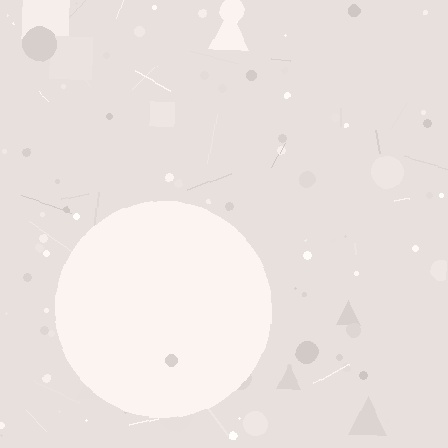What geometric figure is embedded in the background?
A circle is embedded in the background.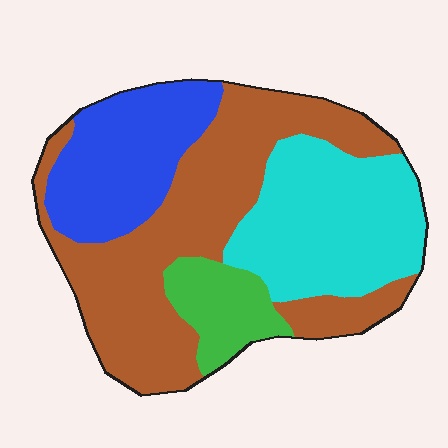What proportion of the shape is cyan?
Cyan covers 27% of the shape.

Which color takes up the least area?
Green, at roughly 10%.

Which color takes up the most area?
Brown, at roughly 45%.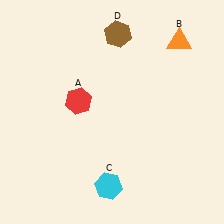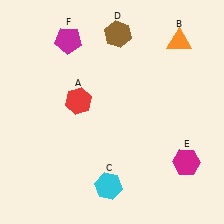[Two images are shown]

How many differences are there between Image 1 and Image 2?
There are 2 differences between the two images.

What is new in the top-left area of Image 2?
A magenta pentagon (F) was added in the top-left area of Image 2.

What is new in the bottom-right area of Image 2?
A magenta hexagon (E) was added in the bottom-right area of Image 2.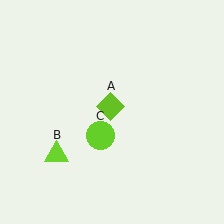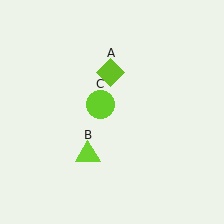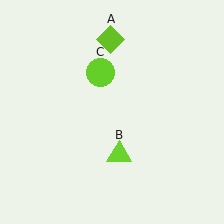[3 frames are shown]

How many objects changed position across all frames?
3 objects changed position: lime diamond (object A), lime triangle (object B), lime circle (object C).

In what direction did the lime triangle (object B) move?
The lime triangle (object B) moved right.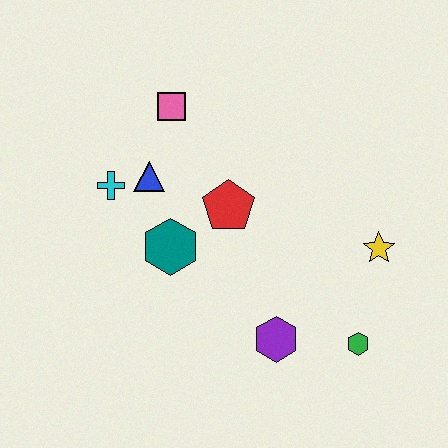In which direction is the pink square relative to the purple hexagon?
The pink square is above the purple hexagon.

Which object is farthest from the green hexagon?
The pink square is farthest from the green hexagon.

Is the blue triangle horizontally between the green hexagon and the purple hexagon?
No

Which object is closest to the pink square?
The blue triangle is closest to the pink square.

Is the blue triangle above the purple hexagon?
Yes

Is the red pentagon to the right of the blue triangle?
Yes